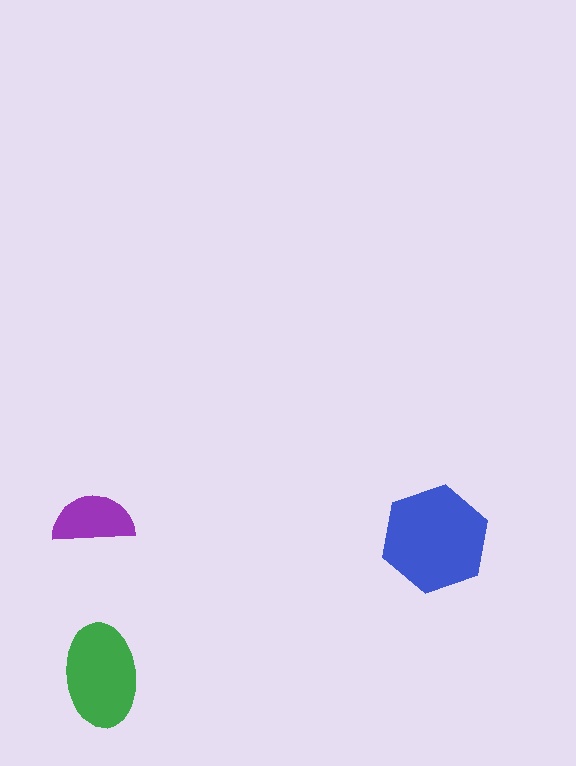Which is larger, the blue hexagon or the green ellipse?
The blue hexagon.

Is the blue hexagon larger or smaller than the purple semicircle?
Larger.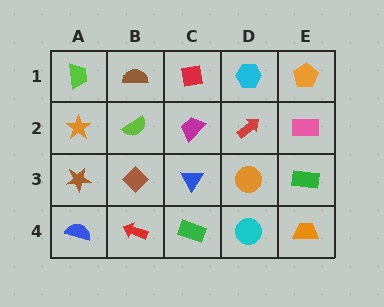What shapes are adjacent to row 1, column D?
A red arrow (row 2, column D), a red square (row 1, column C), an orange pentagon (row 1, column E).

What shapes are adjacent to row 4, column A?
A brown star (row 3, column A), a red arrow (row 4, column B).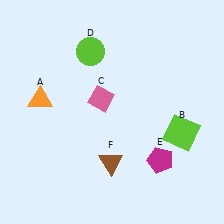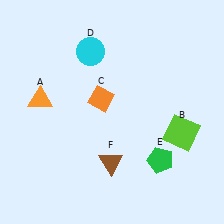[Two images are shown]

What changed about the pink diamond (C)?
In Image 1, C is pink. In Image 2, it changed to orange.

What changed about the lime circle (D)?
In Image 1, D is lime. In Image 2, it changed to cyan.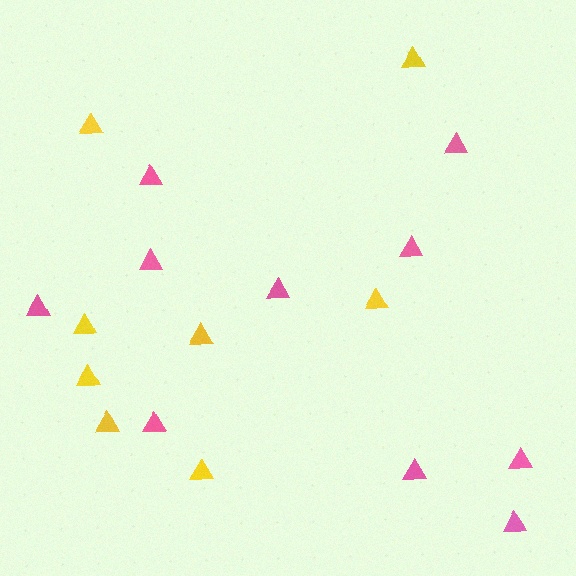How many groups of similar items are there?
There are 2 groups: one group of yellow triangles (8) and one group of pink triangles (10).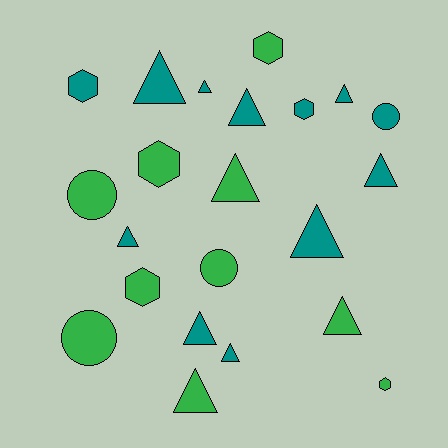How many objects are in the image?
There are 22 objects.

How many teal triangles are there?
There are 9 teal triangles.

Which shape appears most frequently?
Triangle, with 12 objects.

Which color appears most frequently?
Teal, with 12 objects.